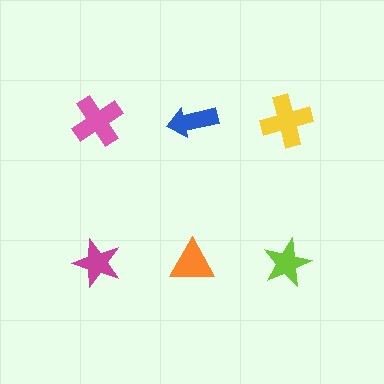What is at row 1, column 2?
A blue arrow.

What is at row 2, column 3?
A lime star.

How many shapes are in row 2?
3 shapes.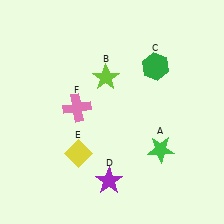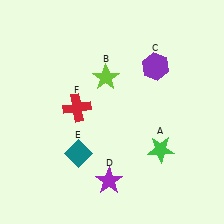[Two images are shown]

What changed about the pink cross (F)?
In Image 1, F is pink. In Image 2, it changed to red.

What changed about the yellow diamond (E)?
In Image 1, E is yellow. In Image 2, it changed to teal.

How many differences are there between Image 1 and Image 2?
There are 3 differences between the two images.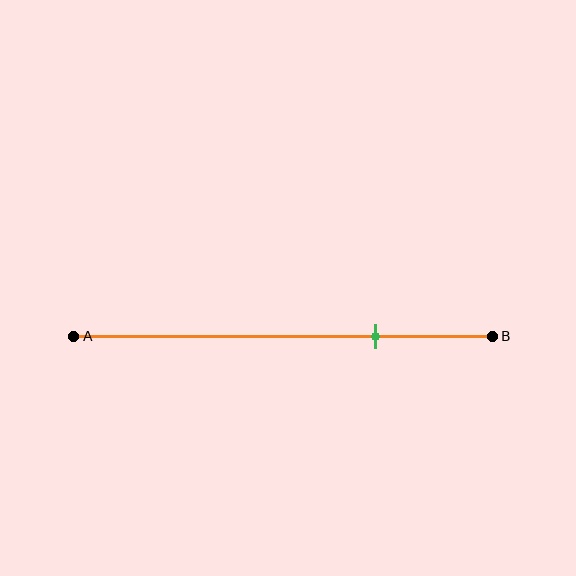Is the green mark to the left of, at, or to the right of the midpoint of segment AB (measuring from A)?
The green mark is to the right of the midpoint of segment AB.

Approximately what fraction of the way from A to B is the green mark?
The green mark is approximately 70% of the way from A to B.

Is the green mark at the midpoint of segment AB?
No, the mark is at about 70% from A, not at the 50% midpoint.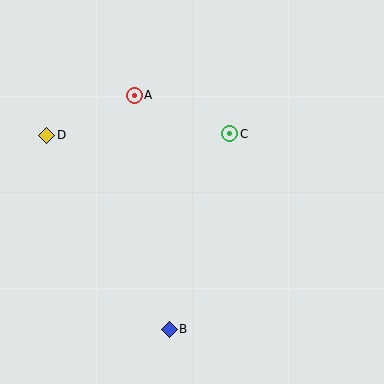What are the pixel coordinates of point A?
Point A is at (134, 95).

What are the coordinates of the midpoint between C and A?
The midpoint between C and A is at (182, 115).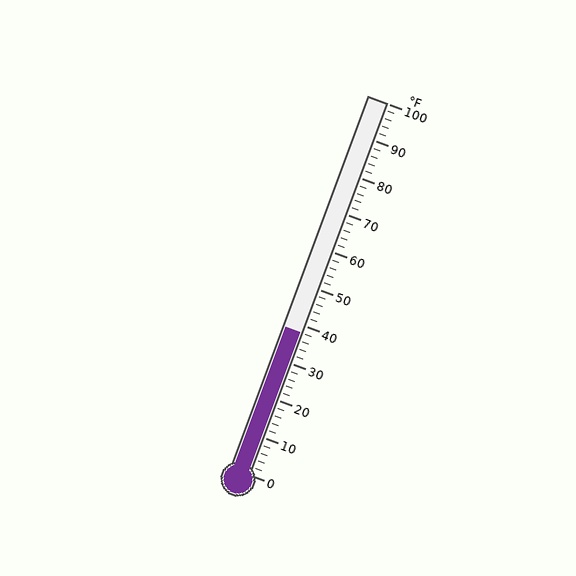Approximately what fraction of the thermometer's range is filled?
The thermometer is filled to approximately 40% of its range.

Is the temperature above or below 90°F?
The temperature is below 90°F.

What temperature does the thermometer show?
The thermometer shows approximately 38°F.